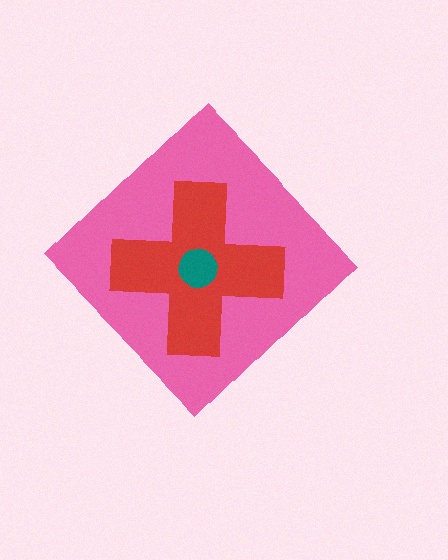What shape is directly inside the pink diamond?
The red cross.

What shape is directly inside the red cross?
The teal circle.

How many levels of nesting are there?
3.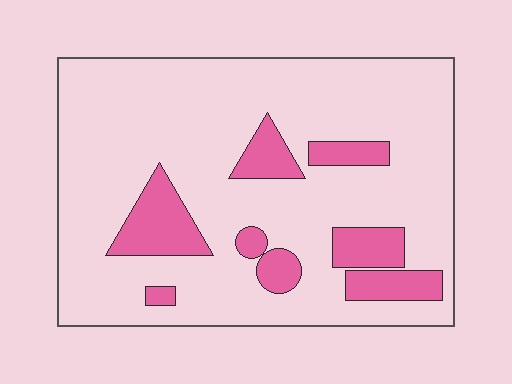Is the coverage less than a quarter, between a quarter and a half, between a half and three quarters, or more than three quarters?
Less than a quarter.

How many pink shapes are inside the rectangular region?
8.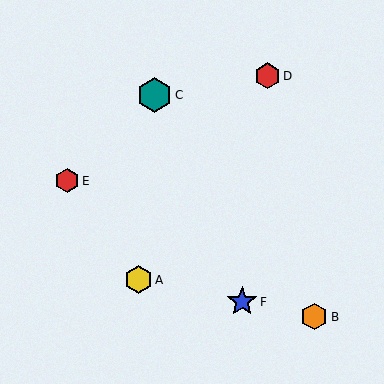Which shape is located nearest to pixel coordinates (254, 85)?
The red hexagon (labeled D) at (267, 76) is nearest to that location.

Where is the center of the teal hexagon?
The center of the teal hexagon is at (155, 95).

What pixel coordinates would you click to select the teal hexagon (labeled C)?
Click at (155, 95) to select the teal hexagon C.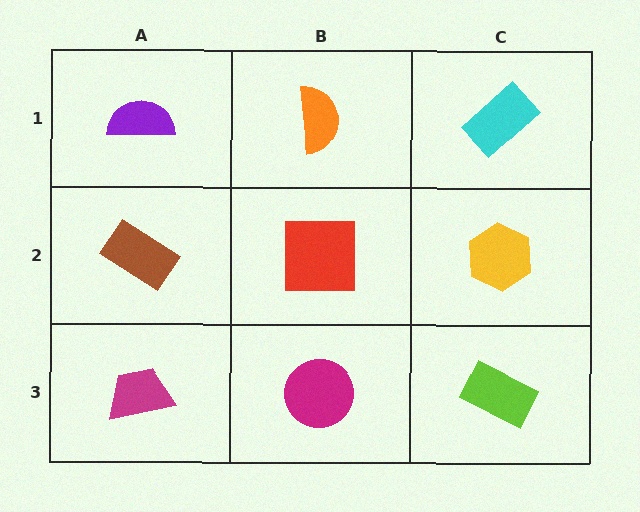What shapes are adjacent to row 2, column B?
An orange semicircle (row 1, column B), a magenta circle (row 3, column B), a brown rectangle (row 2, column A), a yellow hexagon (row 2, column C).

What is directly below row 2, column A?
A magenta trapezoid.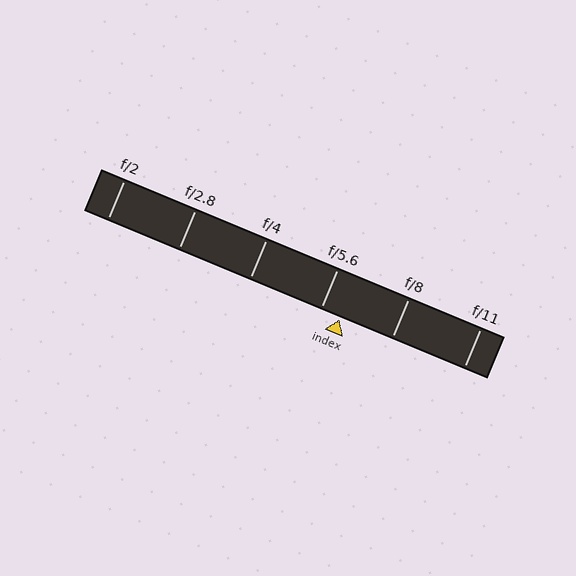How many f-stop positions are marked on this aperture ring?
There are 6 f-stop positions marked.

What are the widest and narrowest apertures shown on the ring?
The widest aperture shown is f/2 and the narrowest is f/11.